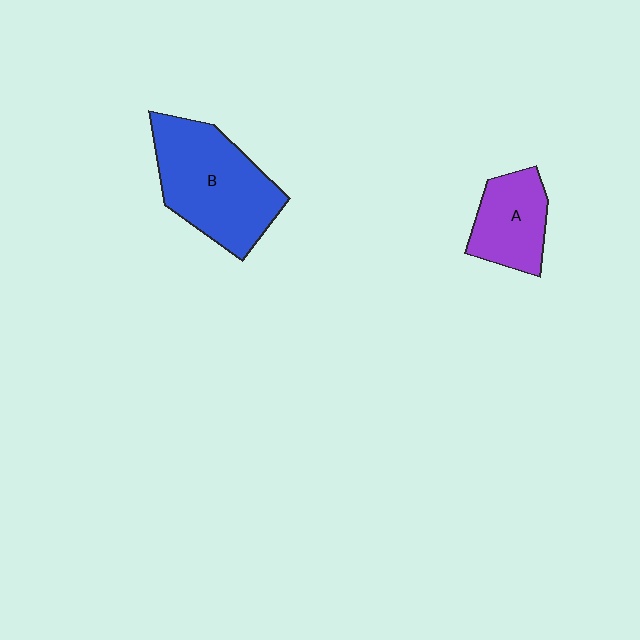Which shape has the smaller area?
Shape A (purple).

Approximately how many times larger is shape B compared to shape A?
Approximately 1.8 times.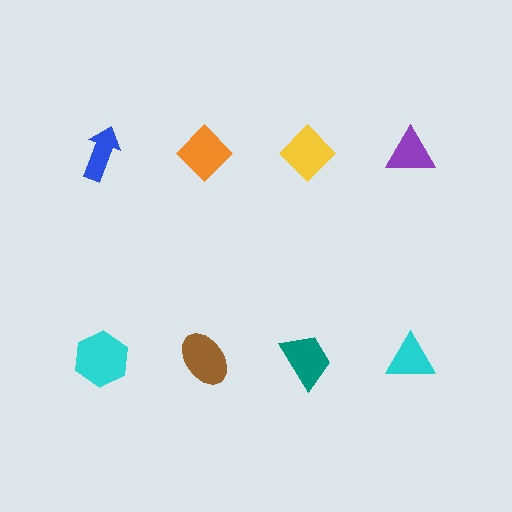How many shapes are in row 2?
4 shapes.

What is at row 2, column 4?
A cyan triangle.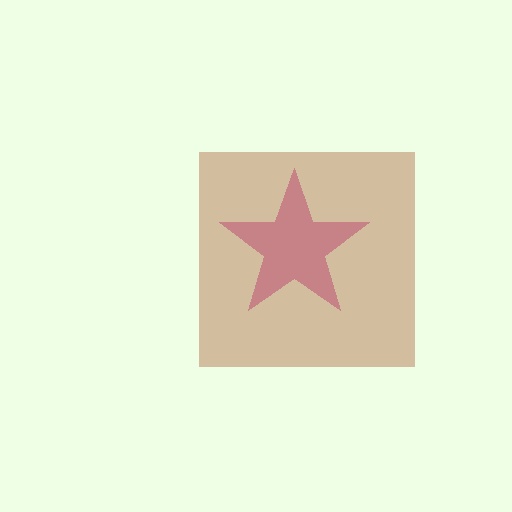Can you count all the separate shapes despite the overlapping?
Yes, there are 2 separate shapes.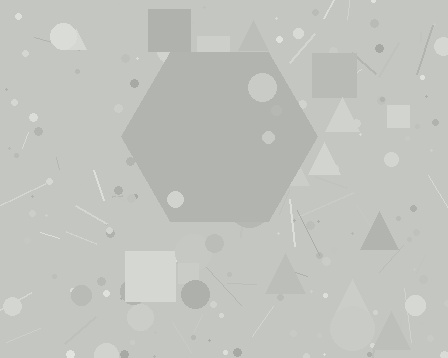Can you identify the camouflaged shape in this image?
The camouflaged shape is a hexagon.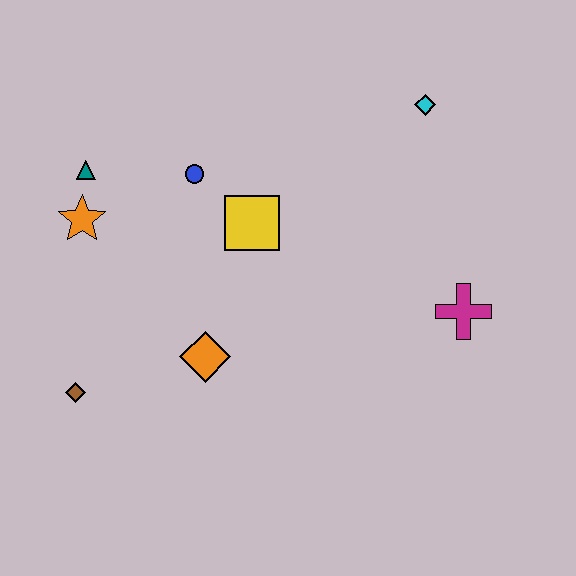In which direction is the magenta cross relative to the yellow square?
The magenta cross is to the right of the yellow square.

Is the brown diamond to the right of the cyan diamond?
No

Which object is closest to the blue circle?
The yellow square is closest to the blue circle.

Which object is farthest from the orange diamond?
The cyan diamond is farthest from the orange diamond.